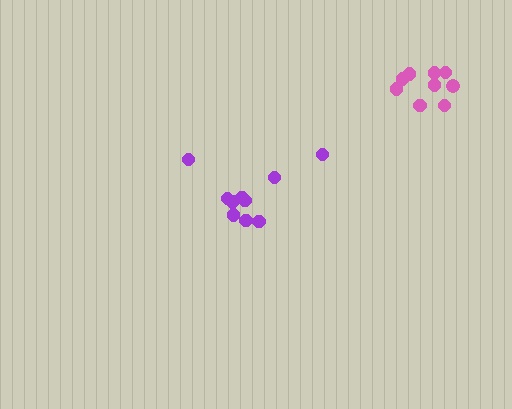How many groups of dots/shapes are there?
There are 2 groups.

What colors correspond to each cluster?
The clusters are colored: pink, purple.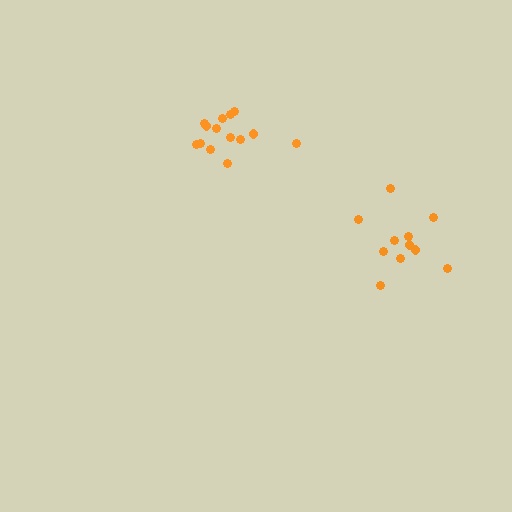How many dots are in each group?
Group 1: 11 dots, Group 2: 14 dots (25 total).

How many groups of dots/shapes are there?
There are 2 groups.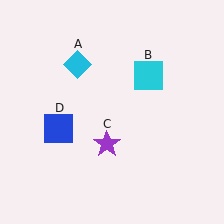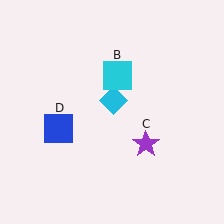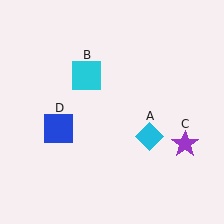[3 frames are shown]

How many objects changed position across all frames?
3 objects changed position: cyan diamond (object A), cyan square (object B), purple star (object C).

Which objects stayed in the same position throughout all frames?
Blue square (object D) remained stationary.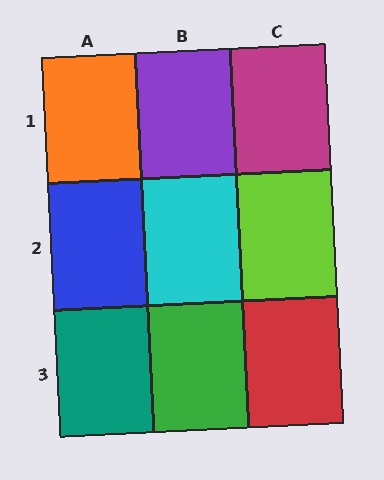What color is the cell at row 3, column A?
Teal.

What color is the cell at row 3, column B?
Green.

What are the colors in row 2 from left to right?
Blue, cyan, lime.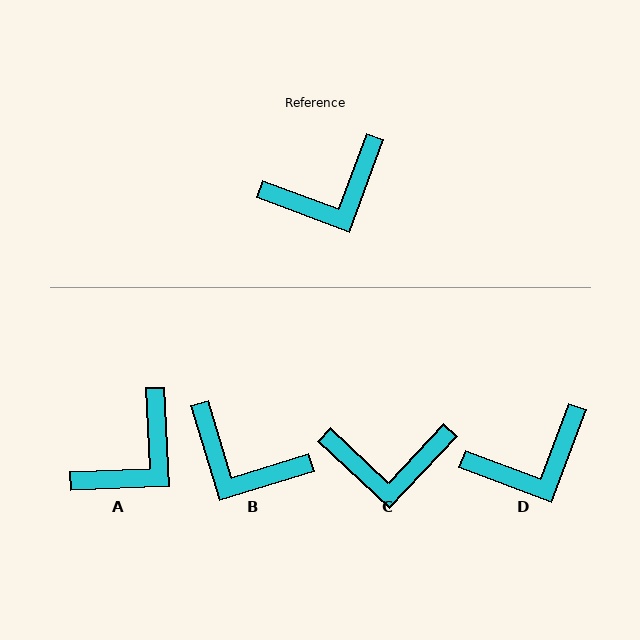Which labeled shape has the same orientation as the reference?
D.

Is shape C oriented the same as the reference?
No, it is off by about 23 degrees.